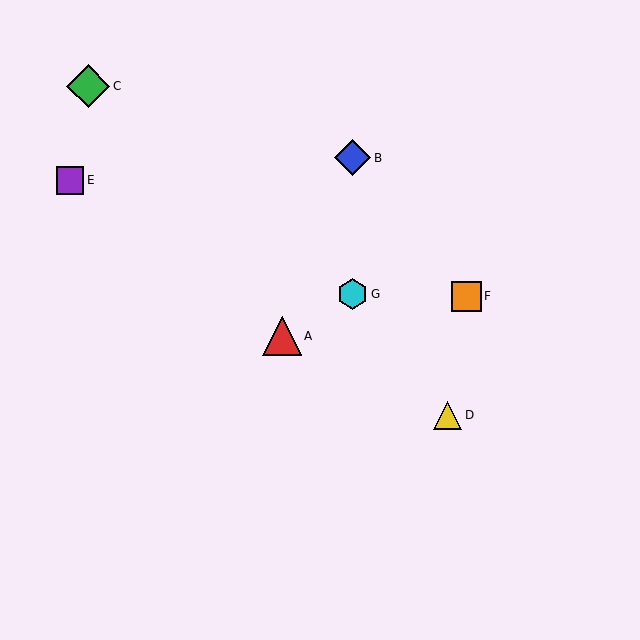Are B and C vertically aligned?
No, B is at x≈353 and C is at x≈88.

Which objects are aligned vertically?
Objects B, G are aligned vertically.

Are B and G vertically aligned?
Yes, both are at x≈353.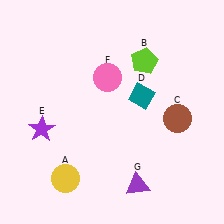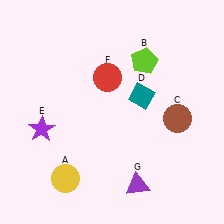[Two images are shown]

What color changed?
The circle (F) changed from pink in Image 1 to red in Image 2.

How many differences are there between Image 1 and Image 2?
There is 1 difference between the two images.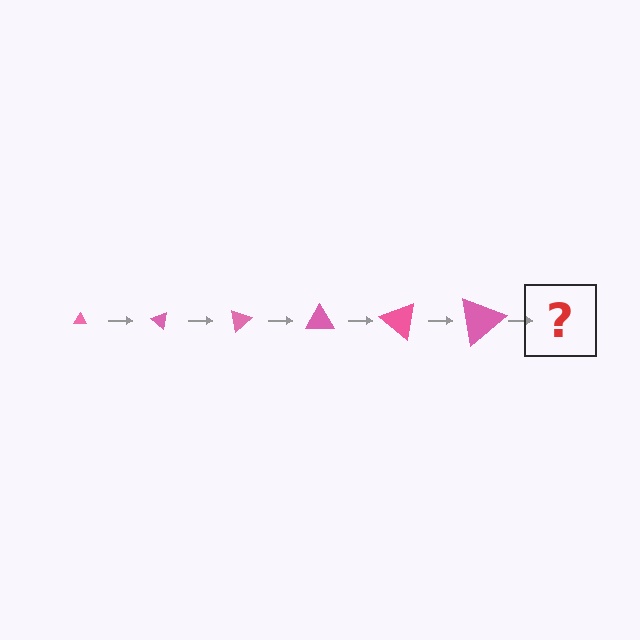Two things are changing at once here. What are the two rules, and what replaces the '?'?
The two rules are that the triangle grows larger each step and it rotates 40 degrees each step. The '?' should be a triangle, larger than the previous one and rotated 240 degrees from the start.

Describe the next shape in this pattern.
It should be a triangle, larger than the previous one and rotated 240 degrees from the start.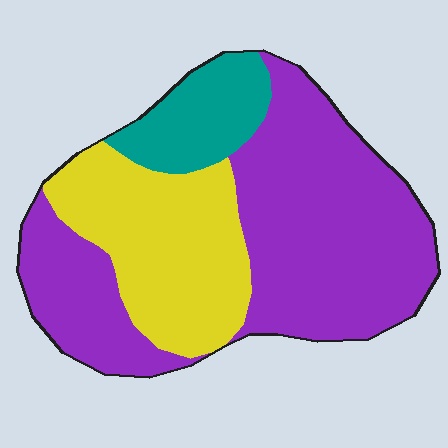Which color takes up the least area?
Teal, at roughly 15%.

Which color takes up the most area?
Purple, at roughly 55%.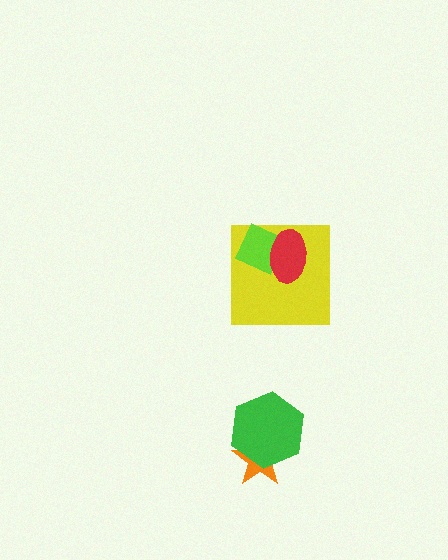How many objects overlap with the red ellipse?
2 objects overlap with the red ellipse.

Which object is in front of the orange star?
The green hexagon is in front of the orange star.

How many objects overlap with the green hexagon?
1 object overlaps with the green hexagon.